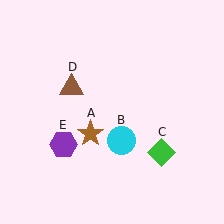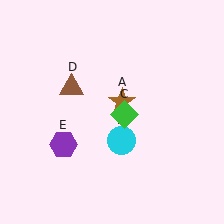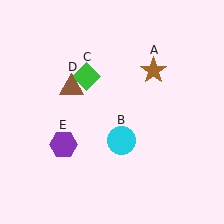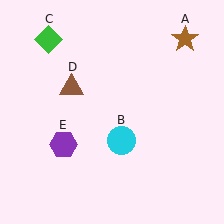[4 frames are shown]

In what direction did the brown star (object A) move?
The brown star (object A) moved up and to the right.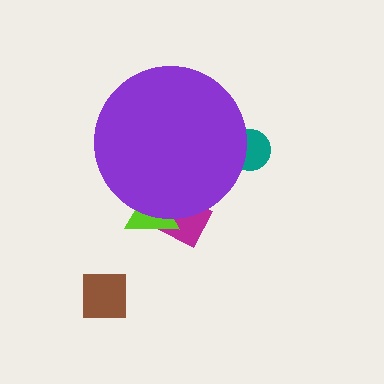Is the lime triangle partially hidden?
Yes, the lime triangle is partially hidden behind the purple circle.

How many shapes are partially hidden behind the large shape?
3 shapes are partially hidden.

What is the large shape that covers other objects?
A purple circle.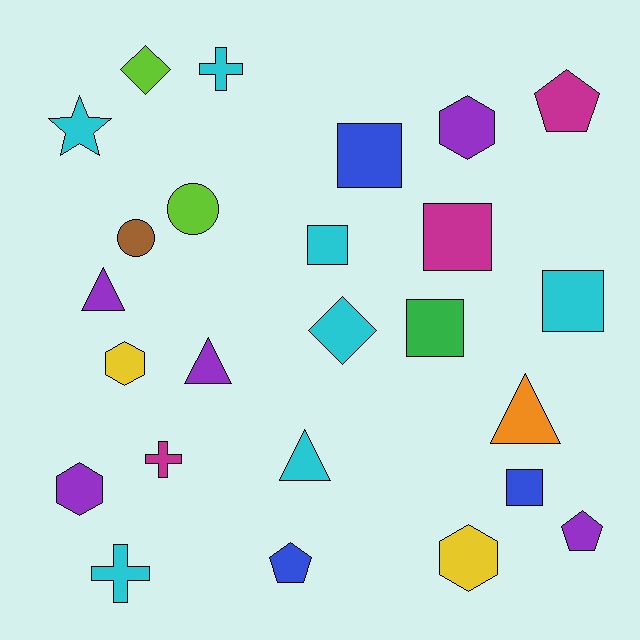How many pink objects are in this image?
There are no pink objects.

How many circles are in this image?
There are 2 circles.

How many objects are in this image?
There are 25 objects.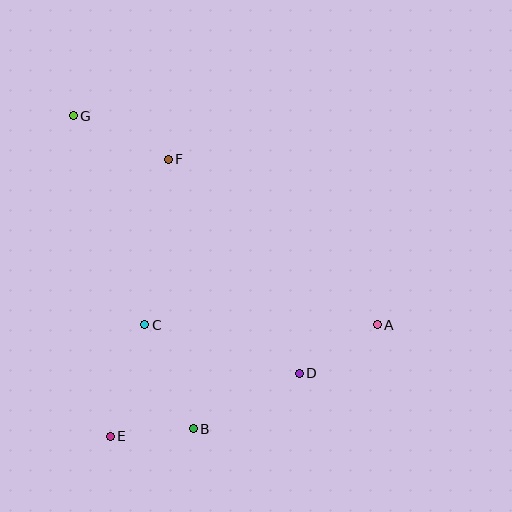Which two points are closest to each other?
Points B and E are closest to each other.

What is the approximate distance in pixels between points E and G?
The distance between E and G is approximately 323 pixels.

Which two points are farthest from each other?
Points A and G are farthest from each other.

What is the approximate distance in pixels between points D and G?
The distance between D and G is approximately 343 pixels.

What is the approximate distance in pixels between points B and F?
The distance between B and F is approximately 271 pixels.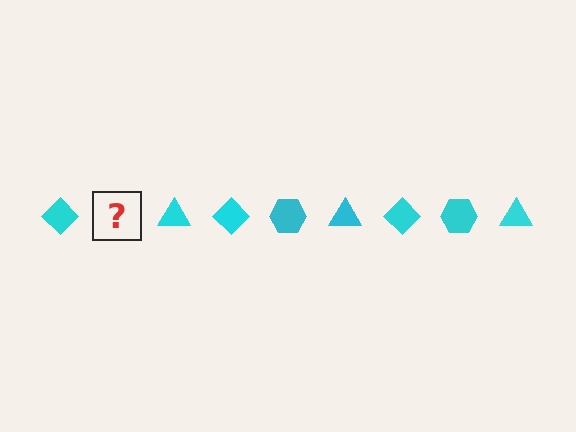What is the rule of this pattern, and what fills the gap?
The rule is that the pattern cycles through diamond, hexagon, triangle shapes in cyan. The gap should be filled with a cyan hexagon.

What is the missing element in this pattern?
The missing element is a cyan hexagon.